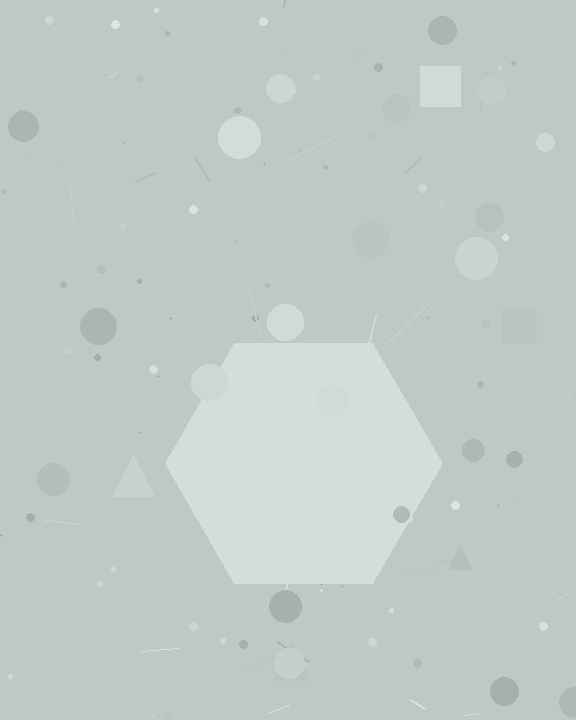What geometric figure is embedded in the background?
A hexagon is embedded in the background.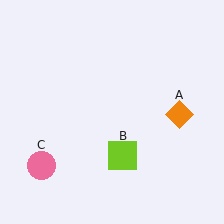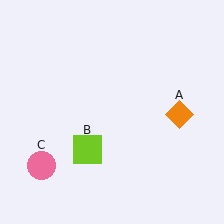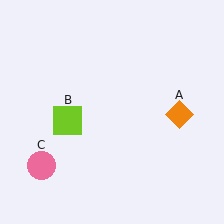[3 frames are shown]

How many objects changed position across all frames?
1 object changed position: lime square (object B).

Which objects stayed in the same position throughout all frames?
Orange diamond (object A) and pink circle (object C) remained stationary.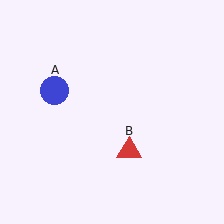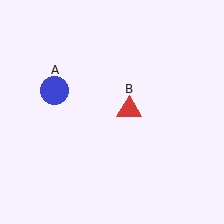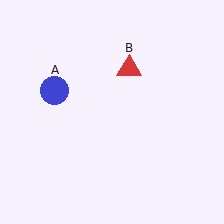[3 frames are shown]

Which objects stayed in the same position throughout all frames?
Blue circle (object A) remained stationary.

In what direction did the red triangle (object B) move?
The red triangle (object B) moved up.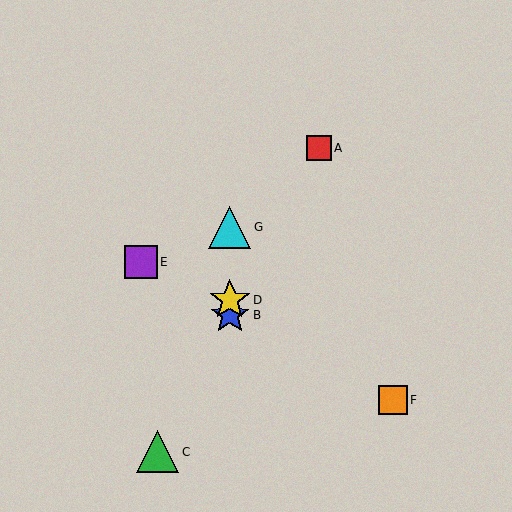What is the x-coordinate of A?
Object A is at x≈319.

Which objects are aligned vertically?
Objects B, D, G are aligned vertically.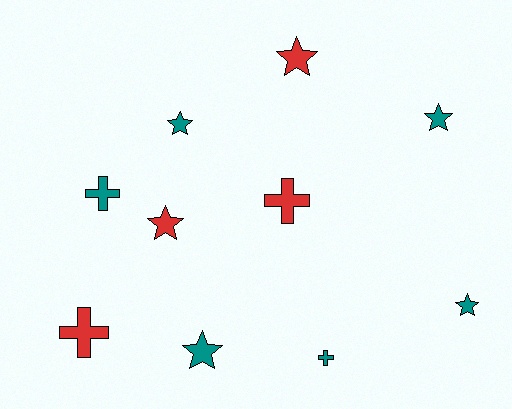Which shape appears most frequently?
Star, with 6 objects.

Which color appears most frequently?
Teal, with 6 objects.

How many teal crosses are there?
There are 2 teal crosses.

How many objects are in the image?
There are 10 objects.